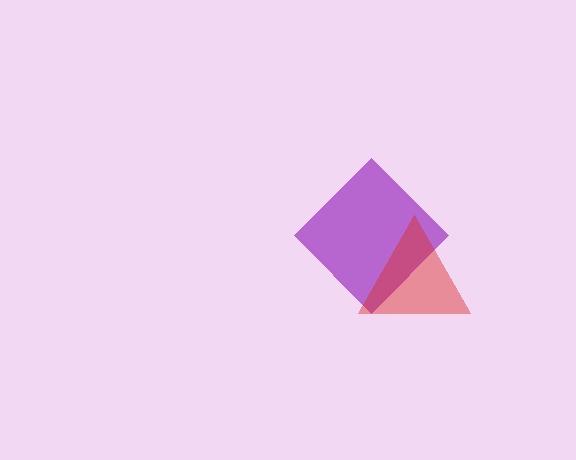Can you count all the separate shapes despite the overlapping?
Yes, there are 2 separate shapes.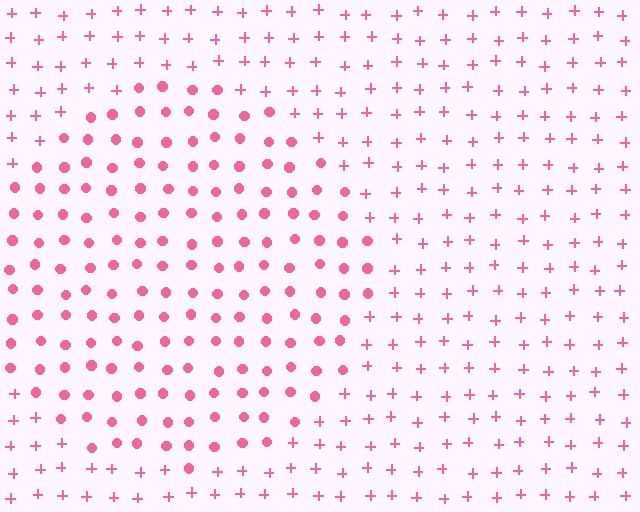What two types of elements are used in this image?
The image uses circles inside the circle region and plus signs outside it.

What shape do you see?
I see a circle.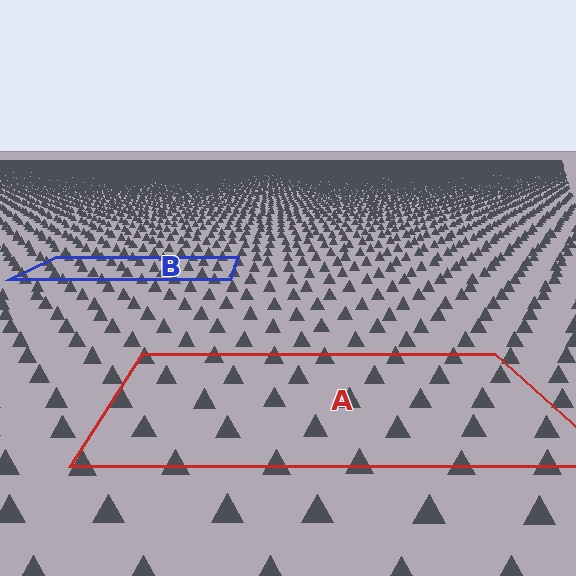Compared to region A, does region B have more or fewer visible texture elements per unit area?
Region B has more texture elements per unit area — they are packed more densely because it is farther away.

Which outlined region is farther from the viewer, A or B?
Region B is farther from the viewer — the texture elements inside it appear smaller and more densely packed.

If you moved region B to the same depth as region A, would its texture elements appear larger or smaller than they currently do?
They would appear larger. At a closer depth, the same texture elements are projected at a bigger on-screen size.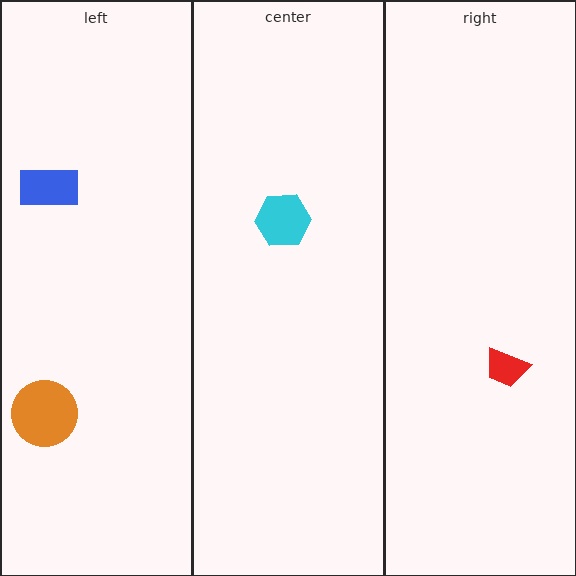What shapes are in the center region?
The cyan hexagon.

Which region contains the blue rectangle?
The left region.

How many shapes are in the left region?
2.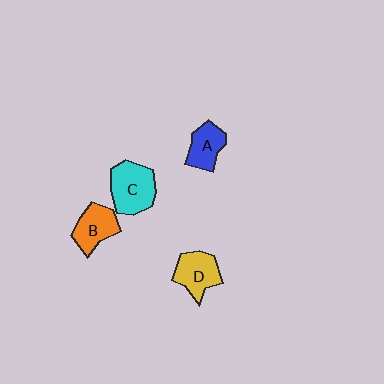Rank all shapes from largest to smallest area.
From largest to smallest: C (cyan), D (yellow), B (orange), A (blue).